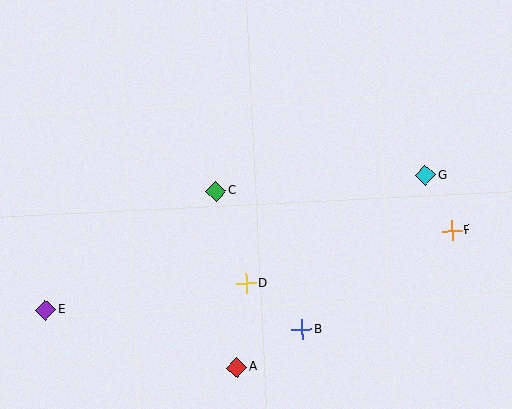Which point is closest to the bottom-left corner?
Point E is closest to the bottom-left corner.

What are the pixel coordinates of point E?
Point E is at (46, 310).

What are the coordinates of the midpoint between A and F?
The midpoint between A and F is at (344, 299).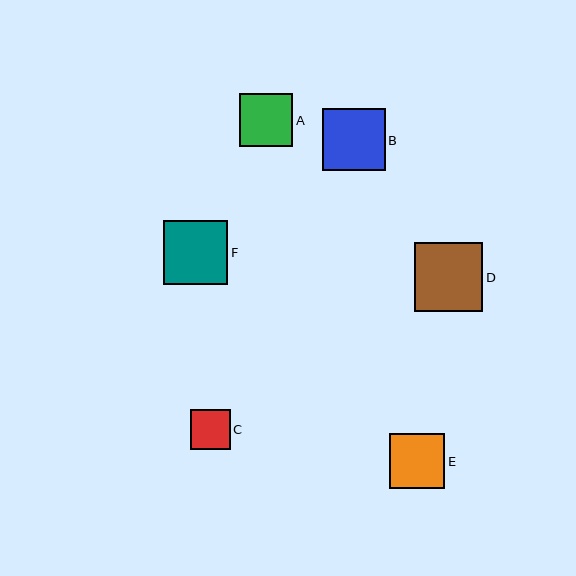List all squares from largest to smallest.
From largest to smallest: D, F, B, E, A, C.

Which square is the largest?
Square D is the largest with a size of approximately 69 pixels.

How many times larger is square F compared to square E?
Square F is approximately 1.2 times the size of square E.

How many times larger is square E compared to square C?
Square E is approximately 1.4 times the size of square C.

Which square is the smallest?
Square C is the smallest with a size of approximately 40 pixels.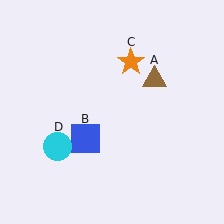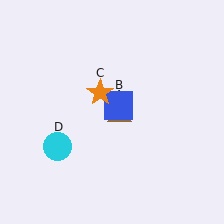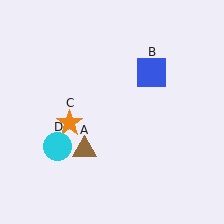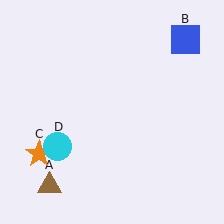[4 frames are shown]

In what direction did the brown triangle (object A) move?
The brown triangle (object A) moved down and to the left.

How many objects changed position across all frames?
3 objects changed position: brown triangle (object A), blue square (object B), orange star (object C).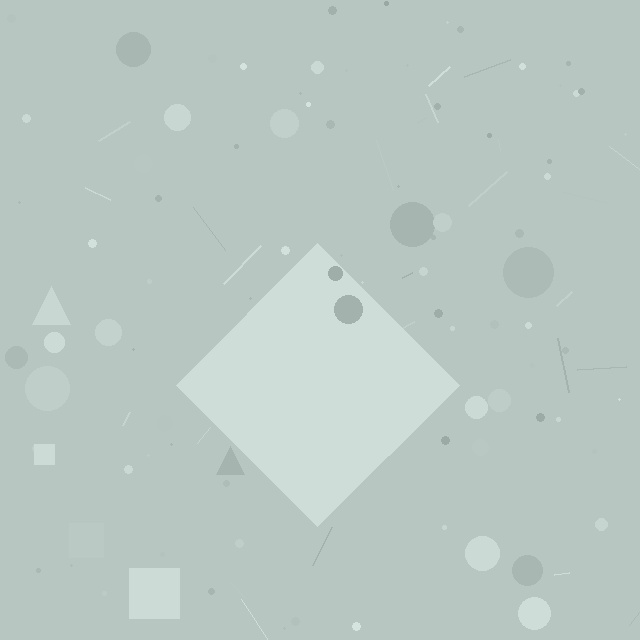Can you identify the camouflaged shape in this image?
The camouflaged shape is a diamond.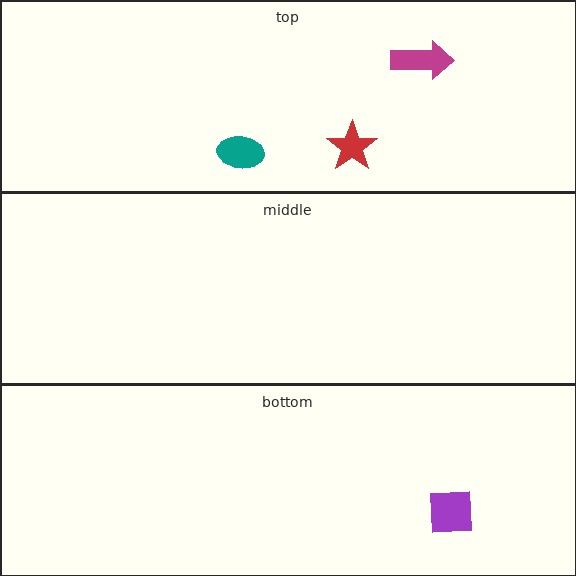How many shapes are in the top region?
3.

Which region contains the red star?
The top region.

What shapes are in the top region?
The magenta arrow, the red star, the teal ellipse.